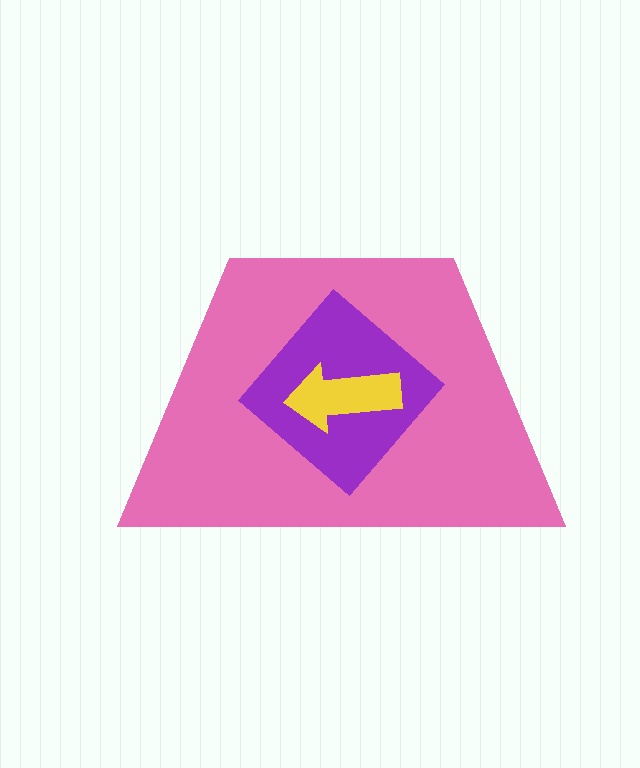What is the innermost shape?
The yellow arrow.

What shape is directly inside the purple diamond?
The yellow arrow.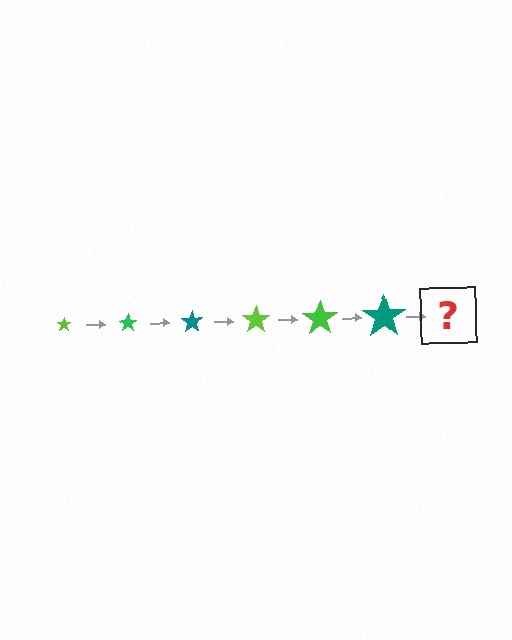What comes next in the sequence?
The next element should be a lime star, larger than the previous one.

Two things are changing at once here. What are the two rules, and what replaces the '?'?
The two rules are that the star grows larger each step and the color cycles through lime, green, and teal. The '?' should be a lime star, larger than the previous one.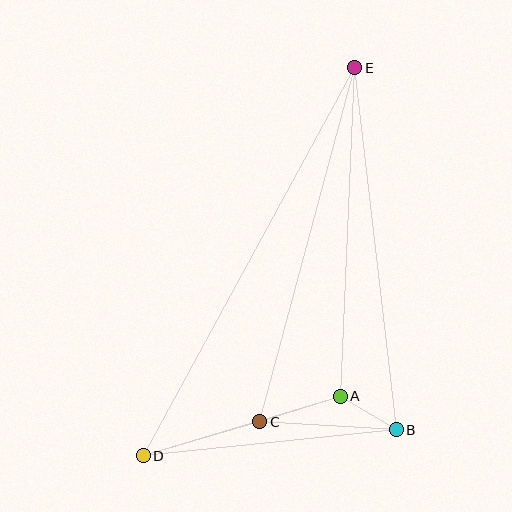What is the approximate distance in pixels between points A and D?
The distance between A and D is approximately 206 pixels.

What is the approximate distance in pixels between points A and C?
The distance between A and C is approximately 85 pixels.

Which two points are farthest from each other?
Points D and E are farthest from each other.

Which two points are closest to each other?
Points A and B are closest to each other.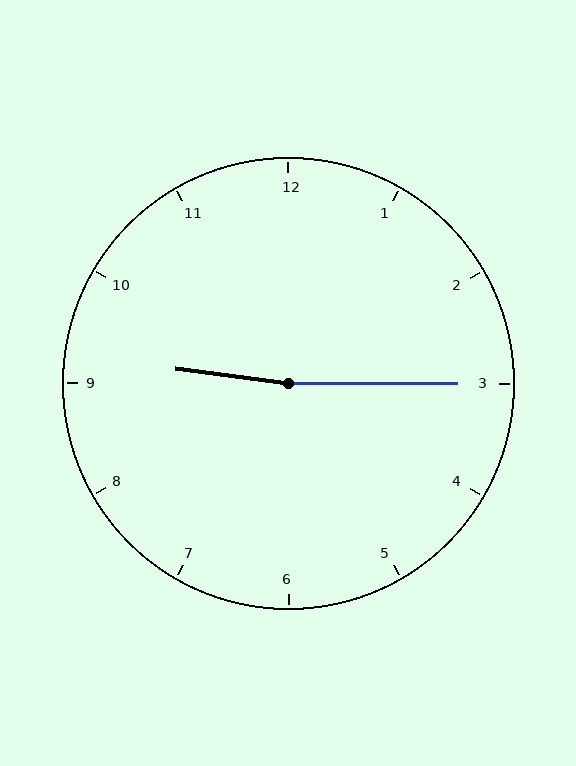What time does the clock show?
9:15.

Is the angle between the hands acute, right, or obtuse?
It is obtuse.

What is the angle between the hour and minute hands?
Approximately 172 degrees.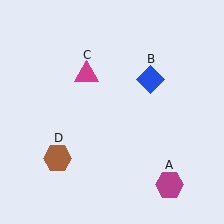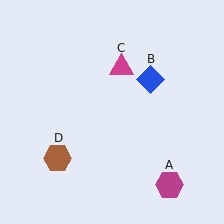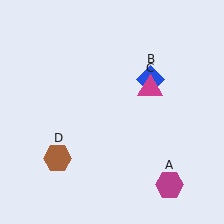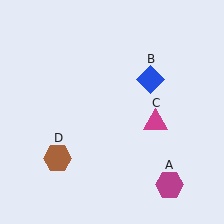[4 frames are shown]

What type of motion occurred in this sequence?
The magenta triangle (object C) rotated clockwise around the center of the scene.